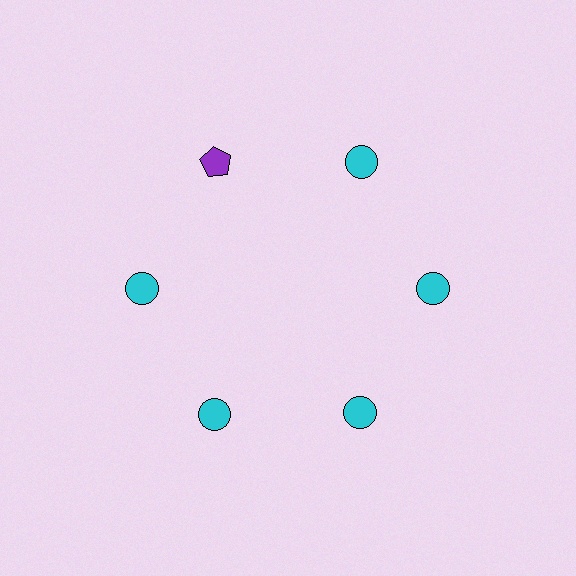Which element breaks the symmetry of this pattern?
The purple pentagon at roughly the 11 o'clock position breaks the symmetry. All other shapes are cyan circles.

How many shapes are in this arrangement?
There are 6 shapes arranged in a ring pattern.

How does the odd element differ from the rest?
It differs in both color (purple instead of cyan) and shape (pentagon instead of circle).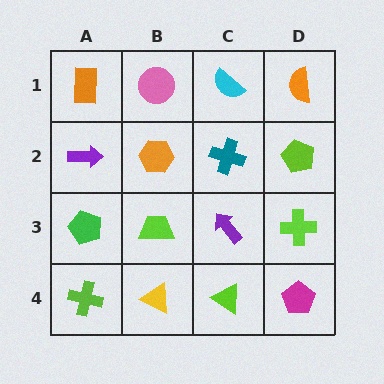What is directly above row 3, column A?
A purple arrow.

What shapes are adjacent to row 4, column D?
A lime cross (row 3, column D), a lime triangle (row 4, column C).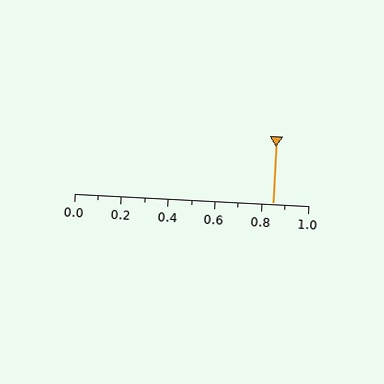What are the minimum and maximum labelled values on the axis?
The axis runs from 0.0 to 1.0.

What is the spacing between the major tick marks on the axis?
The major ticks are spaced 0.2 apart.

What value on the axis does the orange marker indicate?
The marker indicates approximately 0.85.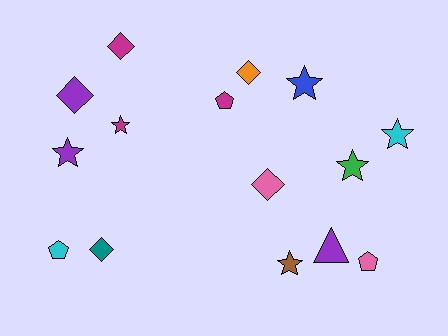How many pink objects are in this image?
There are 2 pink objects.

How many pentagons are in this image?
There are 3 pentagons.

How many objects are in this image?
There are 15 objects.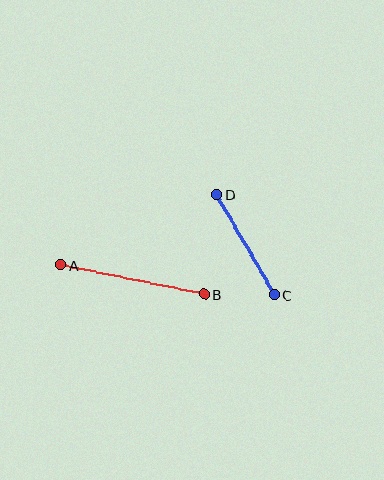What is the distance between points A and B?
The distance is approximately 147 pixels.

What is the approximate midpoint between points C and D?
The midpoint is at approximately (245, 245) pixels.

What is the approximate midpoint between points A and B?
The midpoint is at approximately (132, 280) pixels.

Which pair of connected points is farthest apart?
Points A and B are farthest apart.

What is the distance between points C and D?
The distance is approximately 116 pixels.